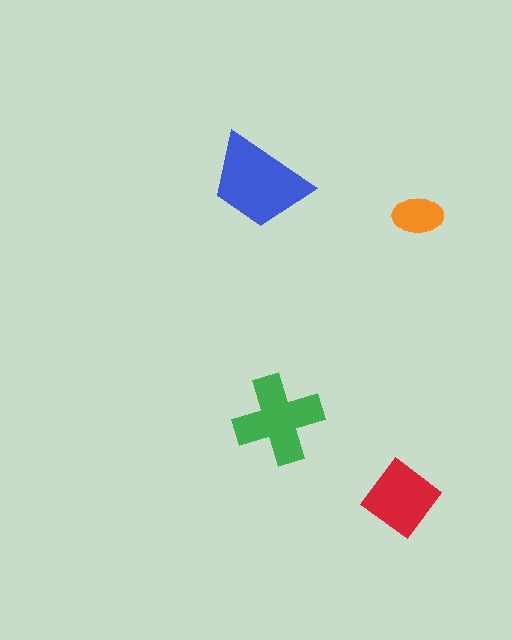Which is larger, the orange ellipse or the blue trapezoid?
The blue trapezoid.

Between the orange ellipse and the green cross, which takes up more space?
The green cross.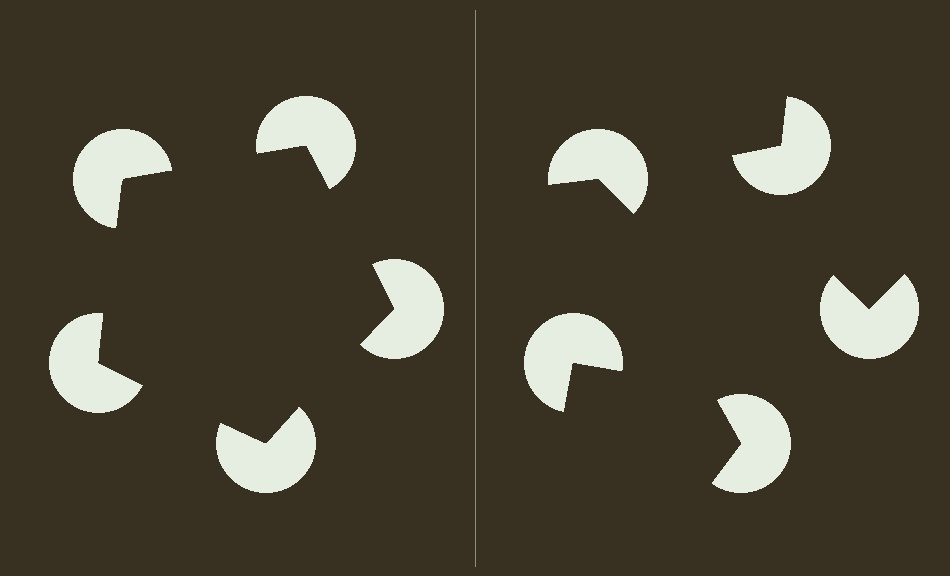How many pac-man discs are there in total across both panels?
10 — 5 on each side.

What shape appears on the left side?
An illusory pentagon.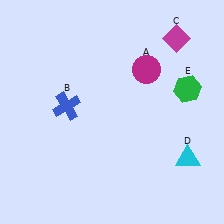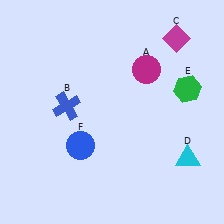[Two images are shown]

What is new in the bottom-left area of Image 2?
A blue circle (F) was added in the bottom-left area of Image 2.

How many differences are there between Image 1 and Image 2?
There is 1 difference between the two images.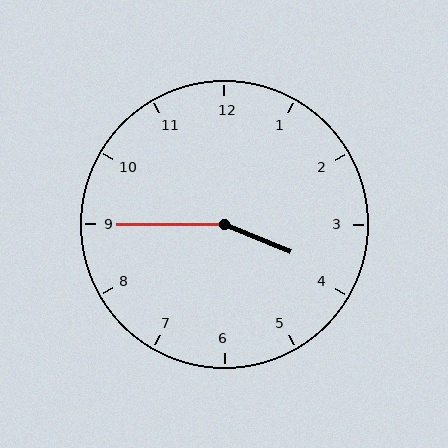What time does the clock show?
3:45.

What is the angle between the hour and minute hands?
Approximately 158 degrees.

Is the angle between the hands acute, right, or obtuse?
It is obtuse.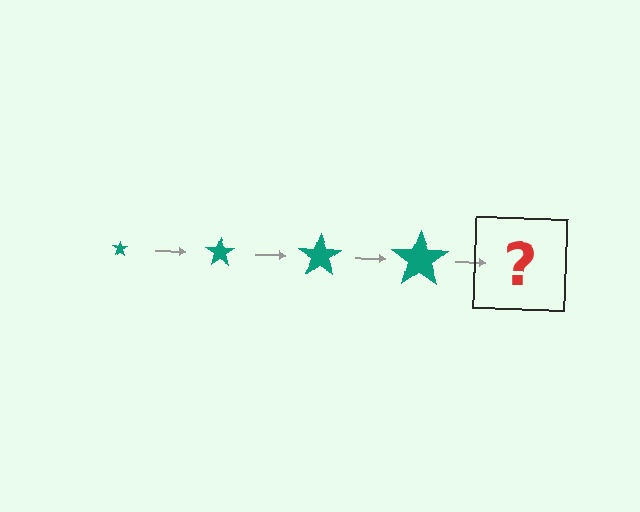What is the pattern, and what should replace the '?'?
The pattern is that the star gets progressively larger each step. The '?' should be a teal star, larger than the previous one.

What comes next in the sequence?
The next element should be a teal star, larger than the previous one.